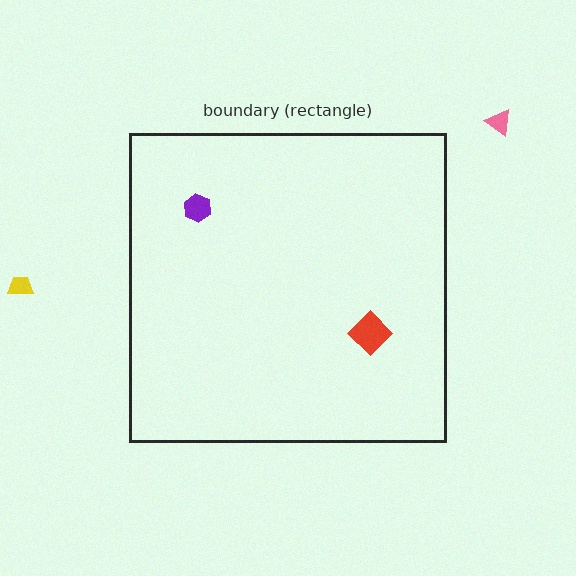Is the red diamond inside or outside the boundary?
Inside.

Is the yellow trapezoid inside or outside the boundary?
Outside.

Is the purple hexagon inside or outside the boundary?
Inside.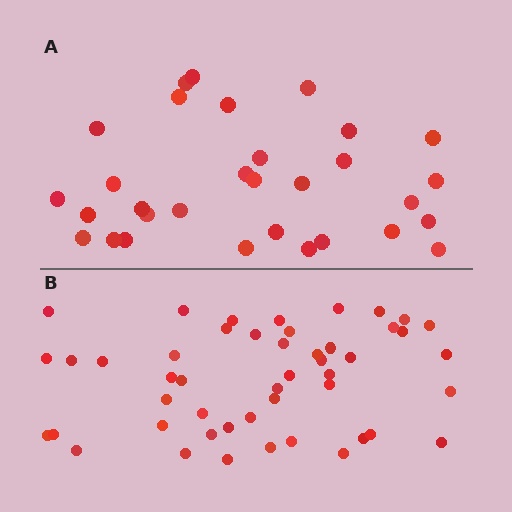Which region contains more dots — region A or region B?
Region B (the bottom region) has more dots.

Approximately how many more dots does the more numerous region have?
Region B has approximately 15 more dots than region A.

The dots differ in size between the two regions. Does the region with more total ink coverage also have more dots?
No. Region A has more total ink coverage because its dots are larger, but region B actually contains more individual dots. Total area can be misleading — the number of items is what matters here.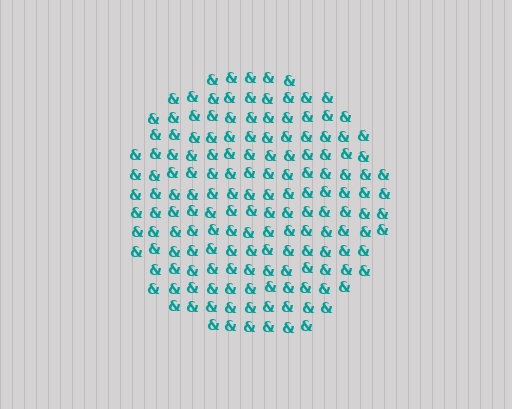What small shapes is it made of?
It is made of small ampersands.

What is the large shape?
The large shape is a circle.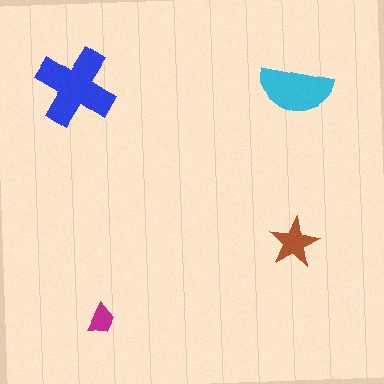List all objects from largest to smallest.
The blue cross, the cyan semicircle, the brown star, the magenta trapezoid.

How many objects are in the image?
There are 4 objects in the image.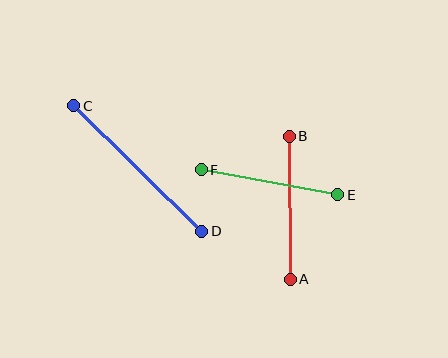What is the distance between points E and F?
The distance is approximately 138 pixels.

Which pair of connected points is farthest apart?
Points C and D are farthest apart.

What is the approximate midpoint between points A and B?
The midpoint is at approximately (290, 208) pixels.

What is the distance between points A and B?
The distance is approximately 143 pixels.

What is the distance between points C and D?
The distance is approximately 179 pixels.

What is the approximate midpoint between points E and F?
The midpoint is at approximately (270, 182) pixels.